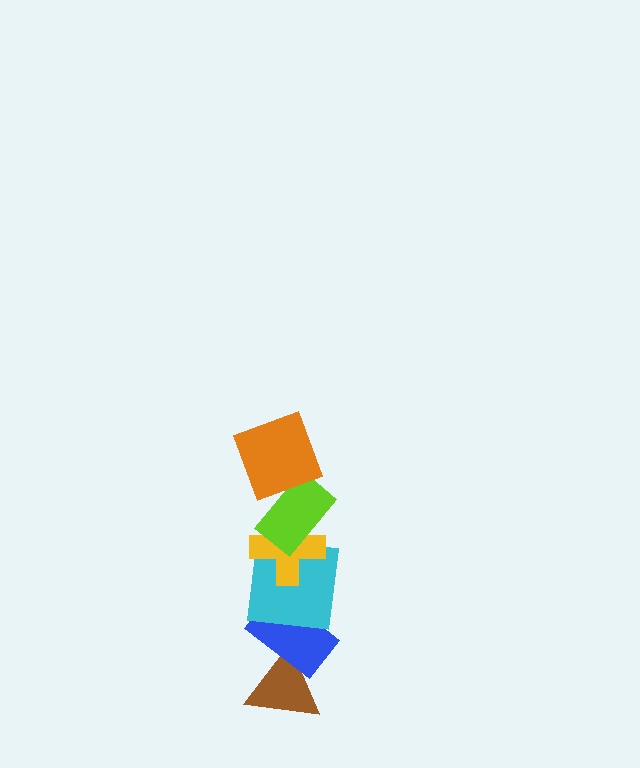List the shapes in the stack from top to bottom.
From top to bottom: the orange square, the lime rectangle, the yellow cross, the cyan square, the blue rectangle, the brown triangle.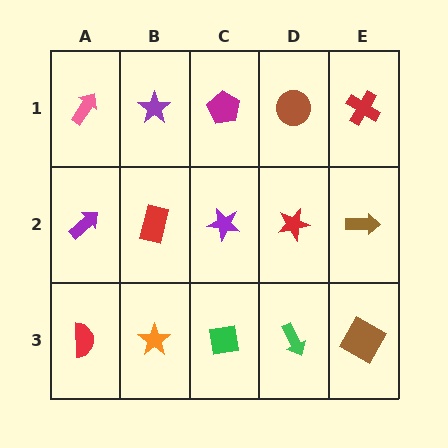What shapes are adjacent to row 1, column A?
A purple arrow (row 2, column A), a purple star (row 1, column B).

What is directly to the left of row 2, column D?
A purple star.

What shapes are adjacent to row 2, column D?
A brown circle (row 1, column D), a green arrow (row 3, column D), a purple star (row 2, column C), a brown arrow (row 2, column E).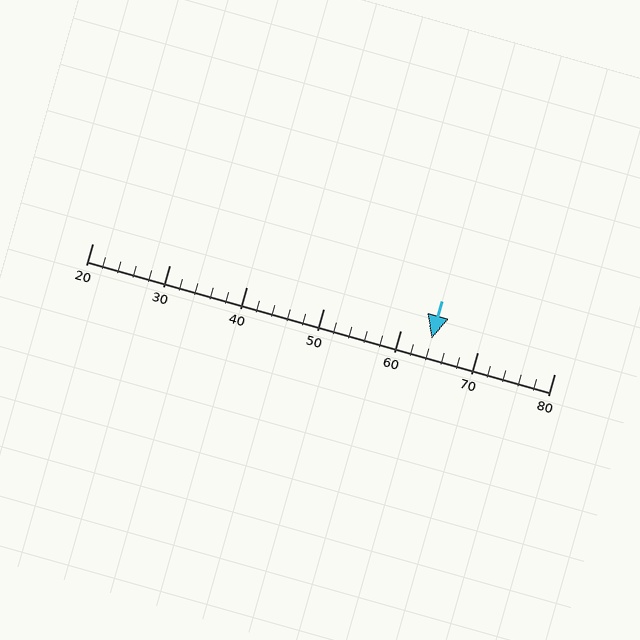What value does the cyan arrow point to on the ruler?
The cyan arrow points to approximately 64.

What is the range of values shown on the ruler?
The ruler shows values from 20 to 80.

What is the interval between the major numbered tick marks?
The major tick marks are spaced 10 units apart.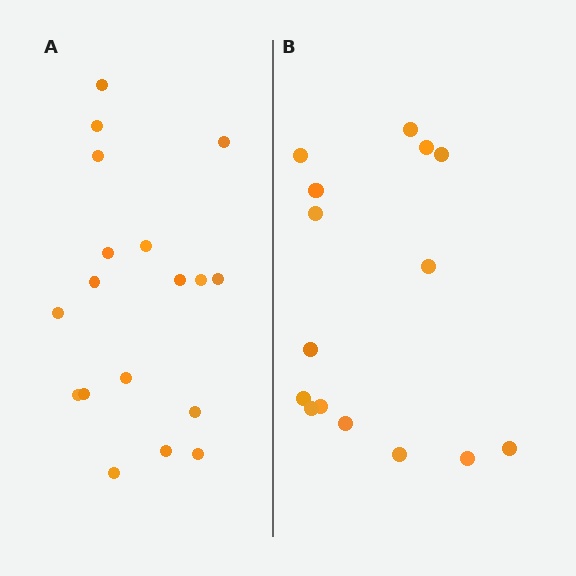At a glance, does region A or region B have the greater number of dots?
Region A (the left region) has more dots.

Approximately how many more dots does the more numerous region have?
Region A has just a few more — roughly 2 or 3 more dots than region B.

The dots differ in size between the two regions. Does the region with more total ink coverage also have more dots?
No. Region B has more total ink coverage because its dots are larger, but region A actually contains more individual dots. Total area can be misleading — the number of items is what matters here.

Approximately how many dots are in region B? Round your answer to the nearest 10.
About 20 dots. (The exact count is 15, which rounds to 20.)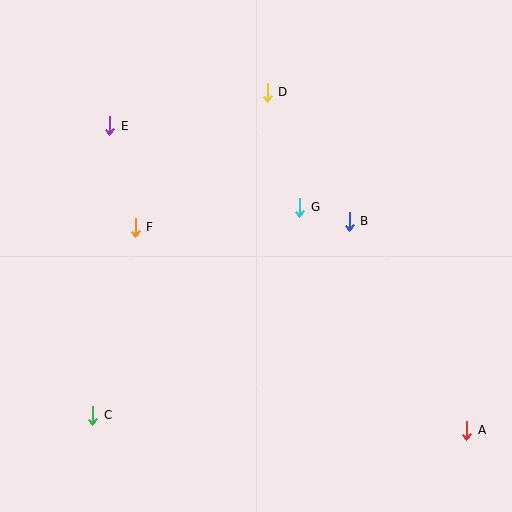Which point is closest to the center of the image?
Point G at (300, 207) is closest to the center.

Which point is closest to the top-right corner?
Point D is closest to the top-right corner.